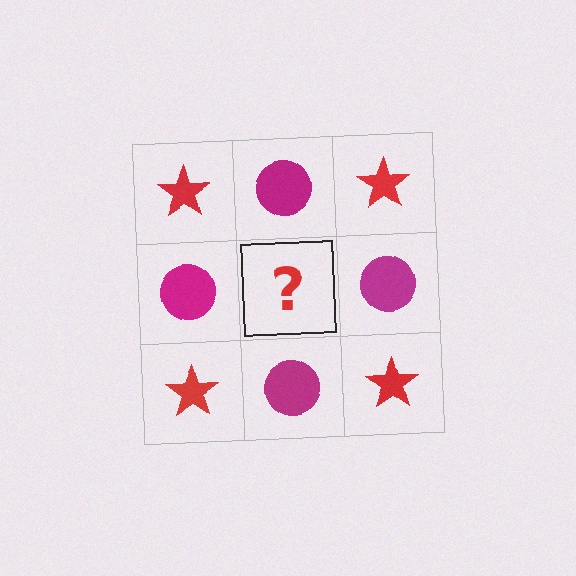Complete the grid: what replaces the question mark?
The question mark should be replaced with a red star.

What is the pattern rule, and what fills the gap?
The rule is that it alternates red star and magenta circle in a checkerboard pattern. The gap should be filled with a red star.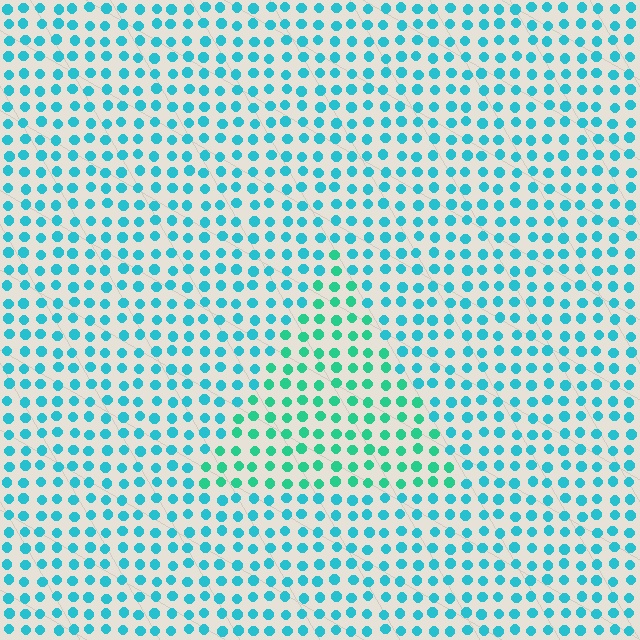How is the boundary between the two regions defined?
The boundary is defined purely by a slight shift in hue (about 29 degrees). Spacing, size, and orientation are identical on both sides.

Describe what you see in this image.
The image is filled with small cyan elements in a uniform arrangement. A triangle-shaped region is visible where the elements are tinted to a slightly different hue, forming a subtle color boundary.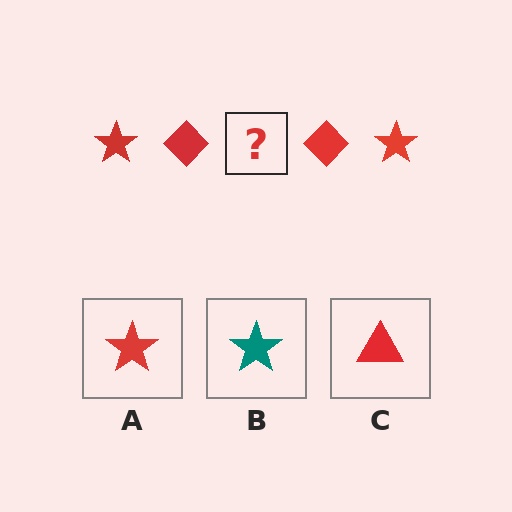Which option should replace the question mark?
Option A.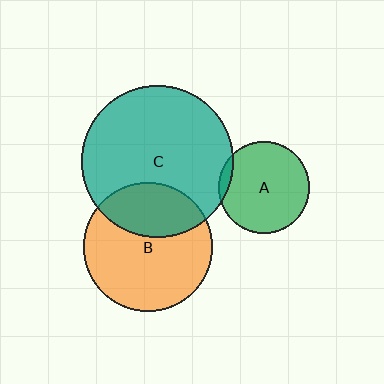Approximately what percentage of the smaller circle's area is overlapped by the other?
Approximately 30%.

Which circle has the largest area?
Circle C (teal).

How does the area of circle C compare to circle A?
Approximately 2.8 times.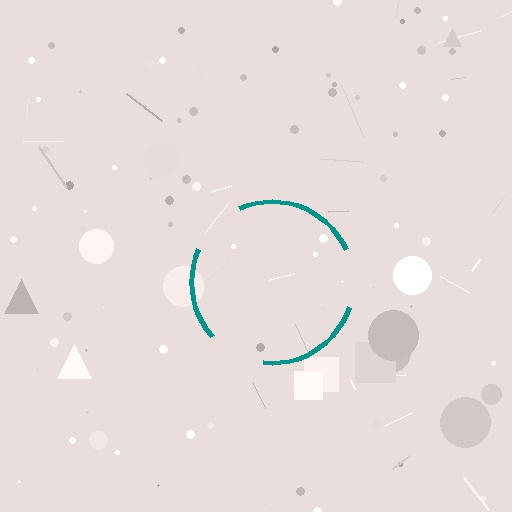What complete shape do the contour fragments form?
The contour fragments form a circle.